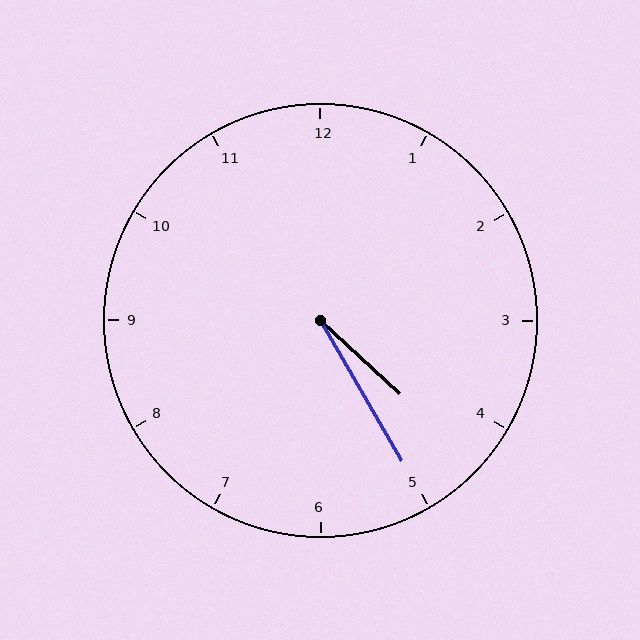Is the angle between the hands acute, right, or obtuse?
It is acute.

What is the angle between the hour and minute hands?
Approximately 18 degrees.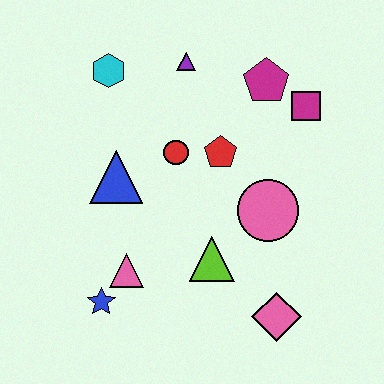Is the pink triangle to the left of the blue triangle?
No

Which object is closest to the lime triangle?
The pink circle is closest to the lime triangle.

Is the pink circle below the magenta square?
Yes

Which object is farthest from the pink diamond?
The cyan hexagon is farthest from the pink diamond.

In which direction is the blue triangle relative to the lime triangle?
The blue triangle is to the left of the lime triangle.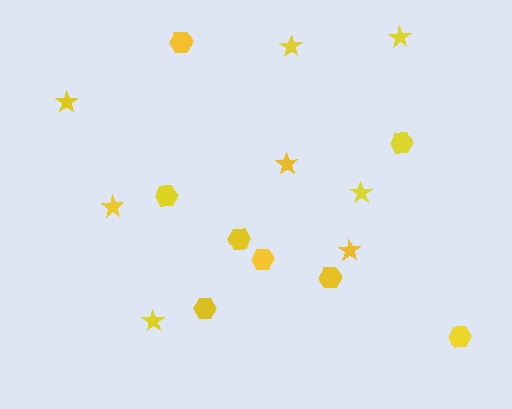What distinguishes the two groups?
There are 2 groups: one group of stars (8) and one group of hexagons (8).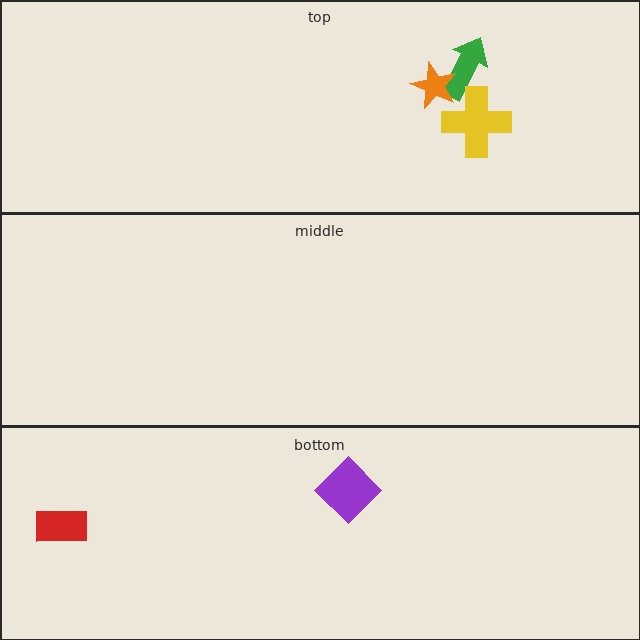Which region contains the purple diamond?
The bottom region.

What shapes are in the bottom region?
The red rectangle, the purple diamond.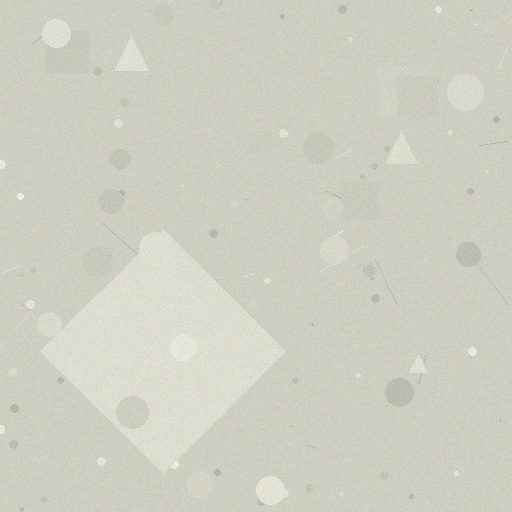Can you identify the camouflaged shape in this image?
The camouflaged shape is a diamond.